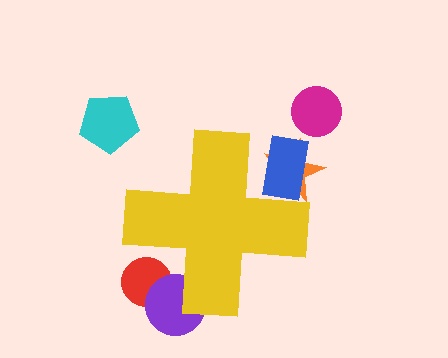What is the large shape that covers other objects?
A yellow cross.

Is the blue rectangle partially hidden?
Yes, the blue rectangle is partially hidden behind the yellow cross.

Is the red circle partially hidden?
Yes, the red circle is partially hidden behind the yellow cross.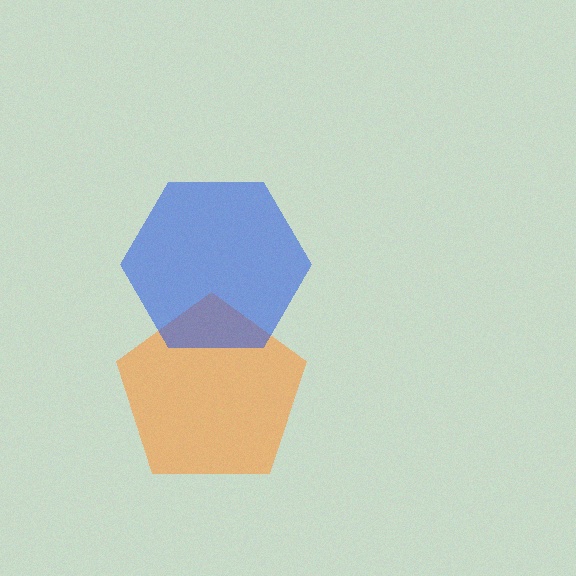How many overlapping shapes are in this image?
There are 2 overlapping shapes in the image.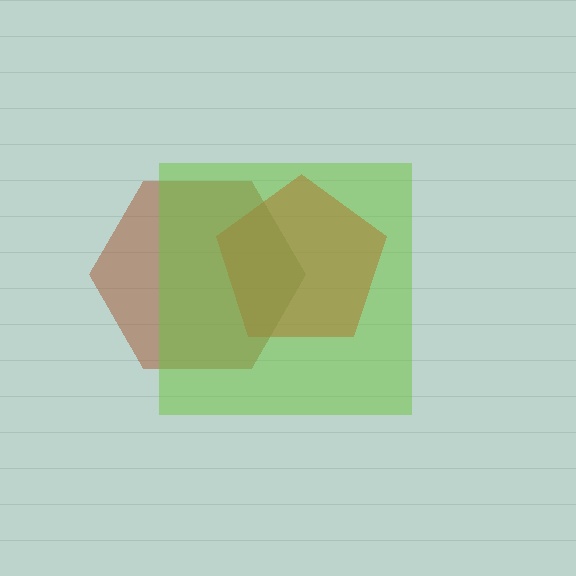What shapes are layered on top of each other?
The layered shapes are: a red pentagon, a brown hexagon, a lime square.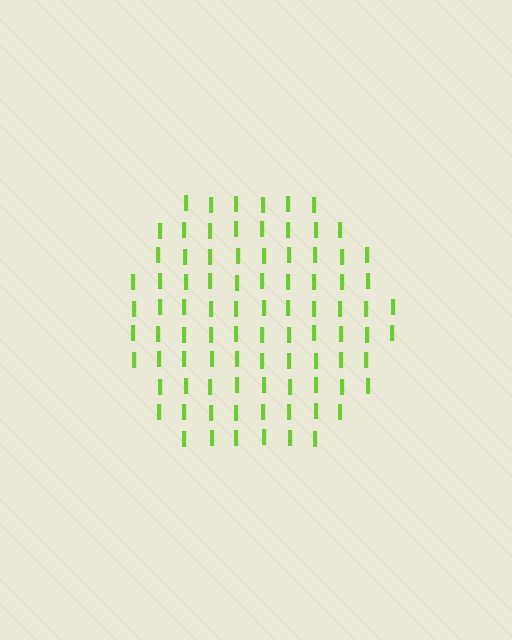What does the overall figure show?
The overall figure shows a hexagon.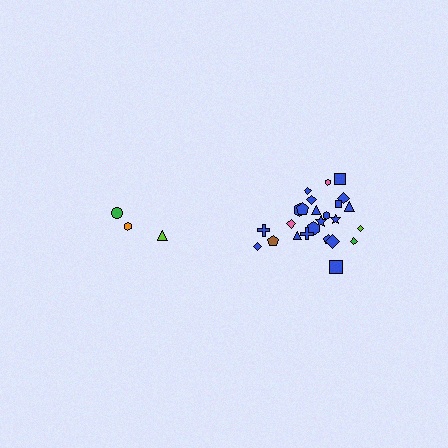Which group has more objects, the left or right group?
The right group.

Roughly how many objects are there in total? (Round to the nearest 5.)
Roughly 30 objects in total.